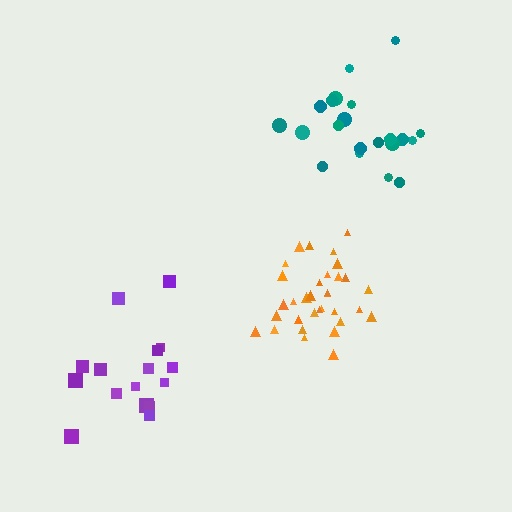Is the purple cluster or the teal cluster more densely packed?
Teal.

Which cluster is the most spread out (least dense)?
Purple.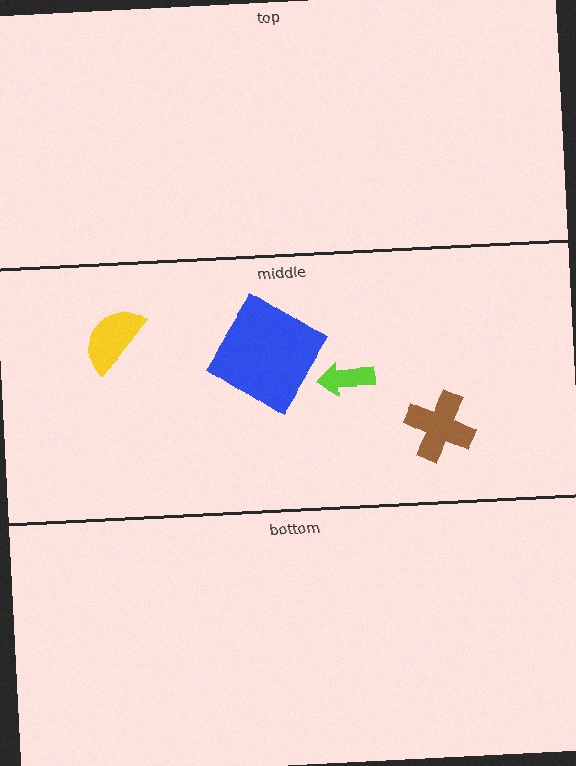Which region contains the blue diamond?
The middle region.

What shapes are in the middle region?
The yellow semicircle, the brown cross, the lime arrow, the blue diamond.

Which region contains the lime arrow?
The middle region.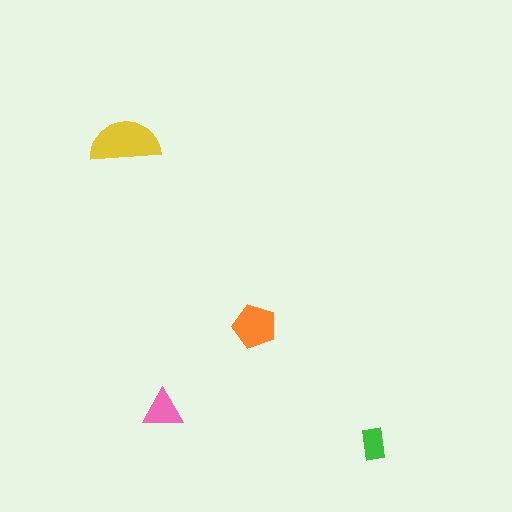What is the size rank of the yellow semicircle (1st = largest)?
1st.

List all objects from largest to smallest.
The yellow semicircle, the orange pentagon, the pink triangle, the green rectangle.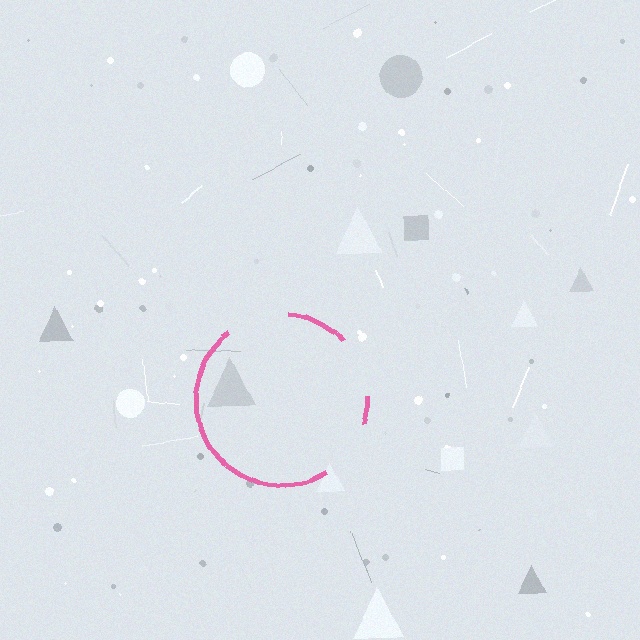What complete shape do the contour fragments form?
The contour fragments form a circle.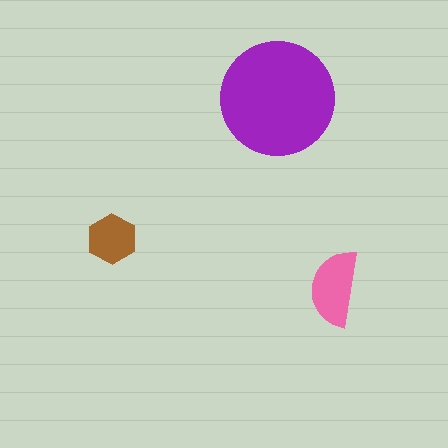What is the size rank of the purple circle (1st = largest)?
1st.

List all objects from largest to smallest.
The purple circle, the pink semicircle, the brown hexagon.